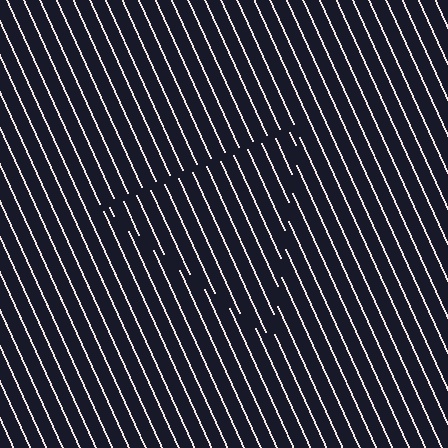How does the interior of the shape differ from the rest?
The interior of the shape contains the same grating, shifted by half a period — the contour is defined by the phase discontinuity where line-ends from the inner and outer gratings abut.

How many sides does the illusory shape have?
3 sides — the line-ends trace a triangle.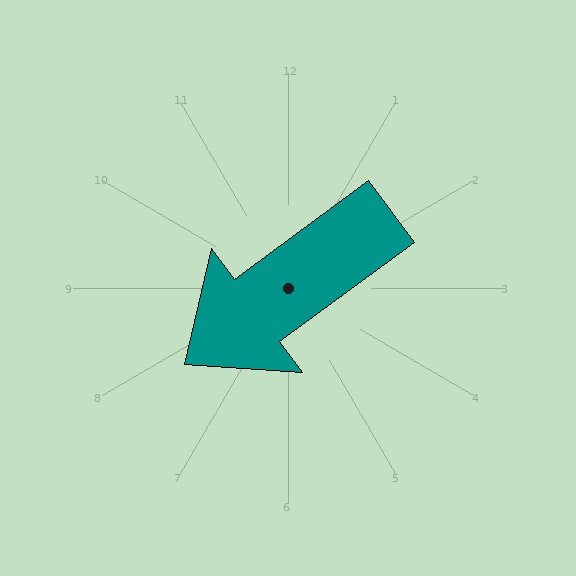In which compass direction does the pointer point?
Southwest.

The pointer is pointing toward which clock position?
Roughly 8 o'clock.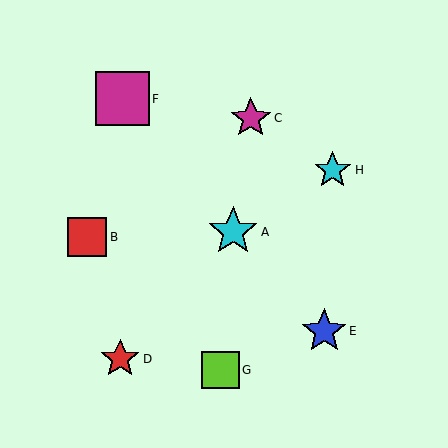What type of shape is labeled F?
Shape F is a magenta square.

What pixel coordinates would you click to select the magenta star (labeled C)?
Click at (251, 118) to select the magenta star C.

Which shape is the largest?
The magenta square (labeled F) is the largest.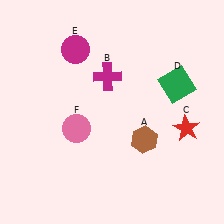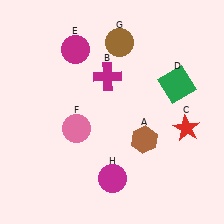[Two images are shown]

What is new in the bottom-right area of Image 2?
A magenta circle (H) was added in the bottom-right area of Image 2.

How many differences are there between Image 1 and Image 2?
There are 2 differences between the two images.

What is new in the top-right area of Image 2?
A brown circle (G) was added in the top-right area of Image 2.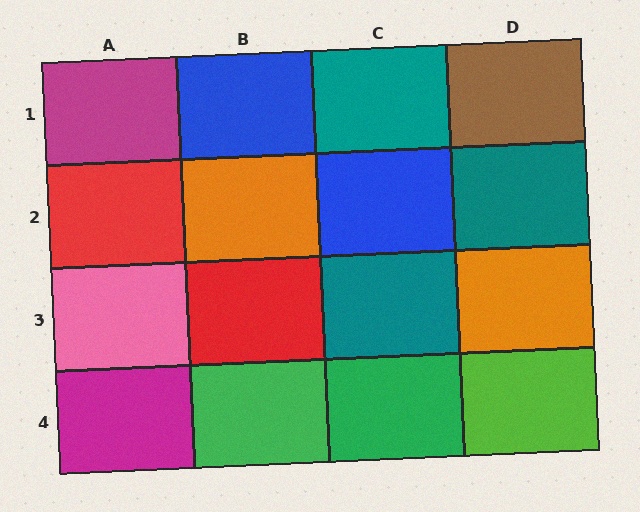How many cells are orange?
2 cells are orange.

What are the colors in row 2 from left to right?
Red, orange, blue, teal.